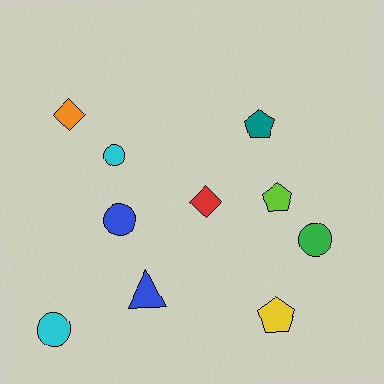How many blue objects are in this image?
There are 2 blue objects.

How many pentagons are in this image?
There are 3 pentagons.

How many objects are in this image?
There are 10 objects.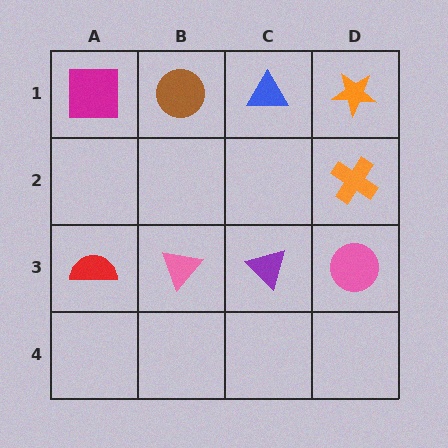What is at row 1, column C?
A blue triangle.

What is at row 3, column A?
A red semicircle.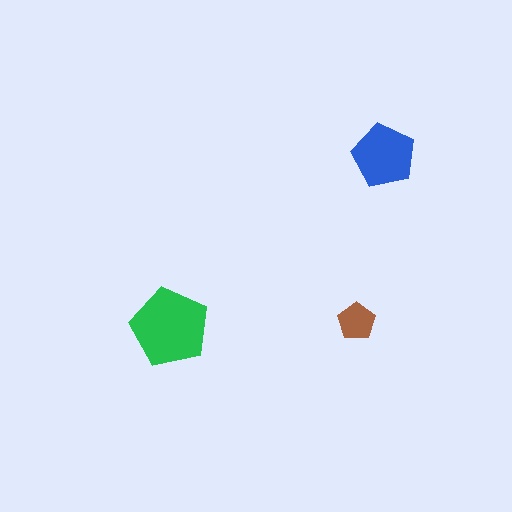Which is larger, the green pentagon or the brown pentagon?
The green one.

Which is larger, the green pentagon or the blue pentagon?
The green one.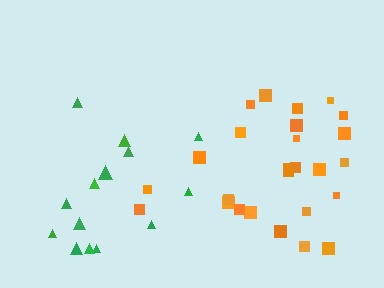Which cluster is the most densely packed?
Orange.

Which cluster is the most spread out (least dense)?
Green.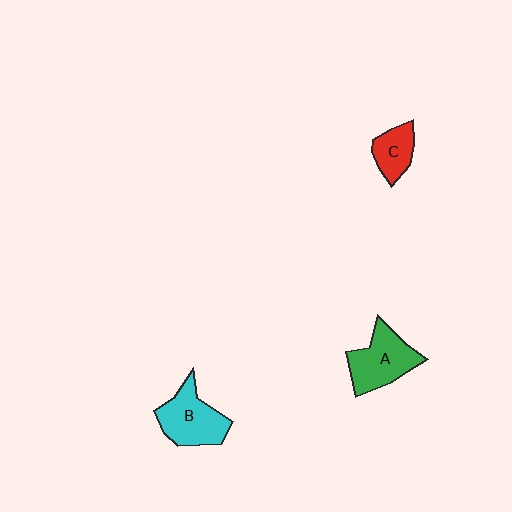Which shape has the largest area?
Shape A (green).